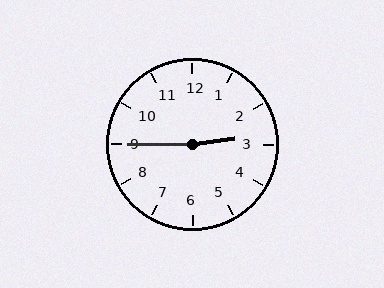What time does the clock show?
2:45.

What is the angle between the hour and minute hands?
Approximately 172 degrees.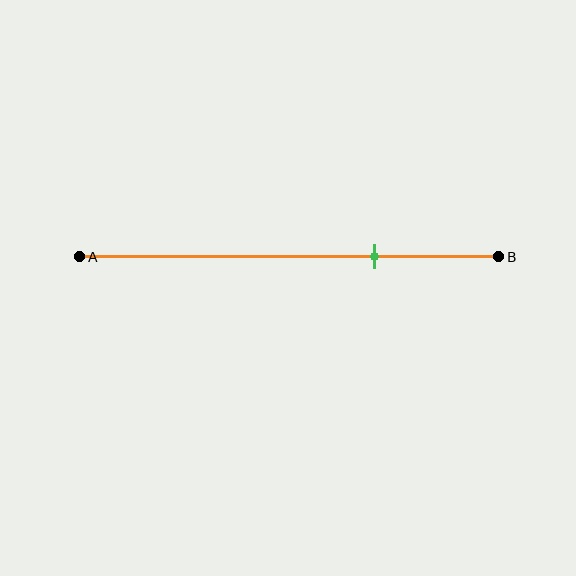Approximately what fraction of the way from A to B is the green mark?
The green mark is approximately 70% of the way from A to B.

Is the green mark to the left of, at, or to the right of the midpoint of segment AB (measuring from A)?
The green mark is to the right of the midpoint of segment AB.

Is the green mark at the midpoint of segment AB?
No, the mark is at about 70% from A, not at the 50% midpoint.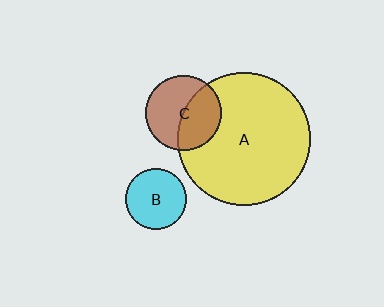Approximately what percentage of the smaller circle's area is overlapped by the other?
Approximately 45%.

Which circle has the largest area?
Circle A (yellow).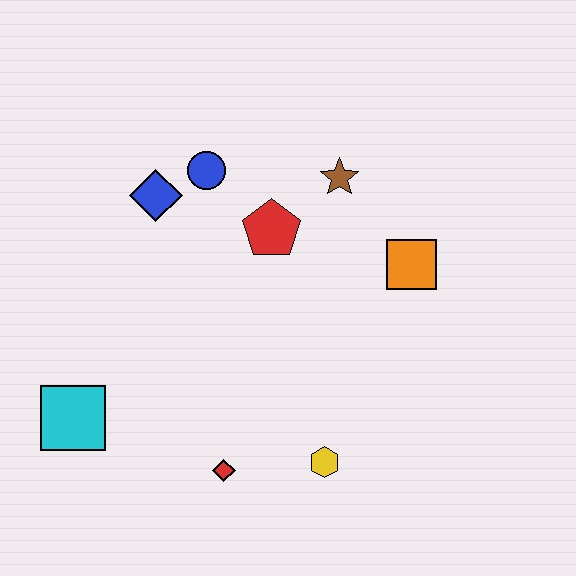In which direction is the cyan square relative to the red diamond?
The cyan square is to the left of the red diamond.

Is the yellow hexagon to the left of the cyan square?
No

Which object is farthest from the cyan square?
The orange square is farthest from the cyan square.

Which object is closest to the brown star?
The red pentagon is closest to the brown star.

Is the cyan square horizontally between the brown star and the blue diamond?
No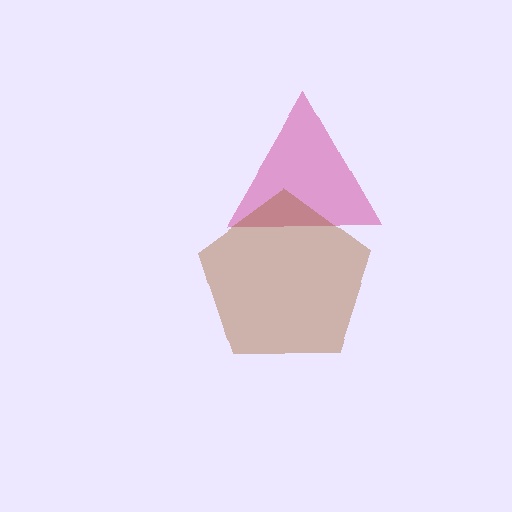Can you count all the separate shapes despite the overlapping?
Yes, there are 2 separate shapes.